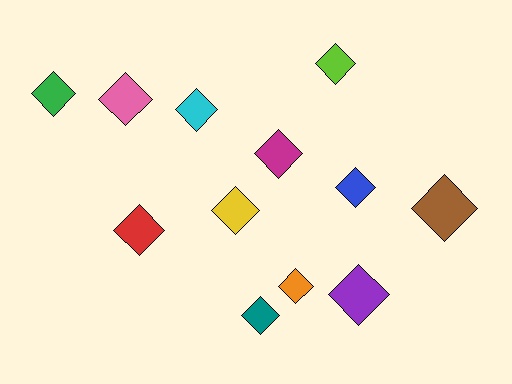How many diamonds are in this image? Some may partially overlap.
There are 12 diamonds.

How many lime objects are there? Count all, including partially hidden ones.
There is 1 lime object.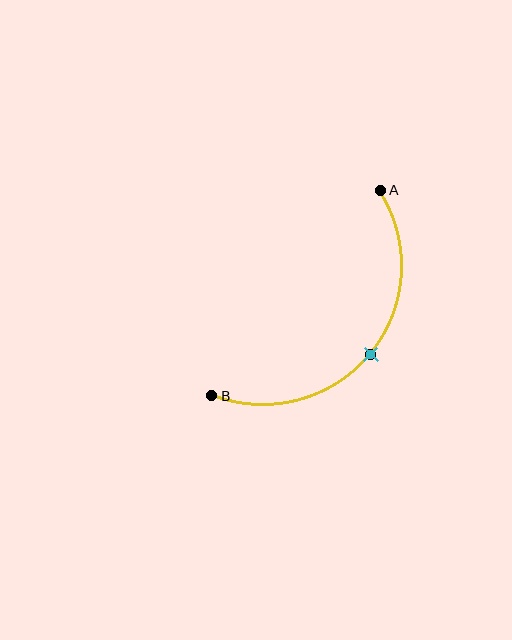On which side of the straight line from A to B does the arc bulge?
The arc bulges below and to the right of the straight line connecting A and B.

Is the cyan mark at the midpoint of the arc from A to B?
Yes. The cyan mark lies on the arc at equal arc-length from both A and B — it is the arc midpoint.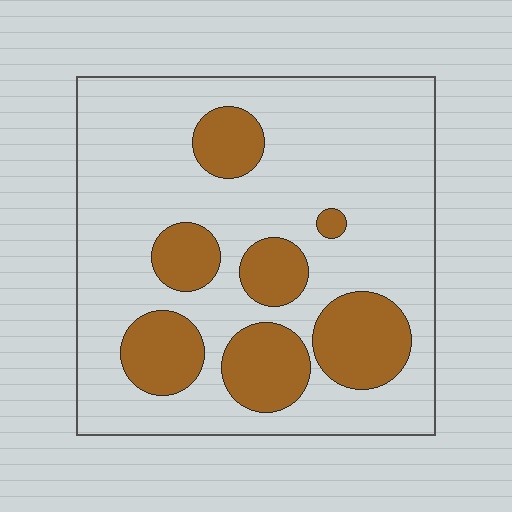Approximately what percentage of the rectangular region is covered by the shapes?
Approximately 25%.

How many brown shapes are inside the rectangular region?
7.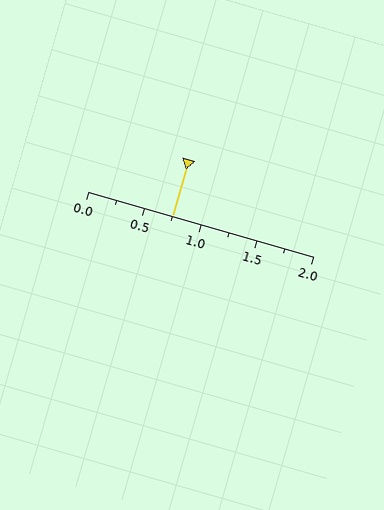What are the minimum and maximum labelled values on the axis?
The axis runs from 0.0 to 2.0.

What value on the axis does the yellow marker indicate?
The marker indicates approximately 0.75.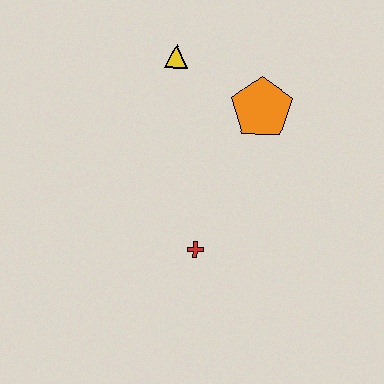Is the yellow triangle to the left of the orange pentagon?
Yes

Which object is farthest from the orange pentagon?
The red cross is farthest from the orange pentagon.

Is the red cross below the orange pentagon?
Yes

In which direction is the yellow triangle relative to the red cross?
The yellow triangle is above the red cross.